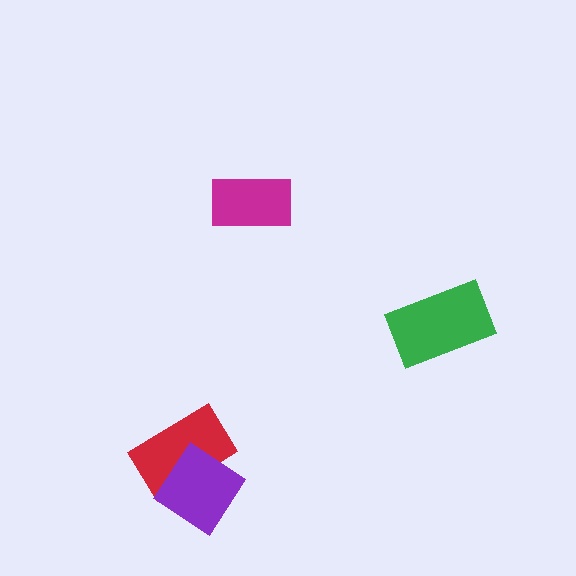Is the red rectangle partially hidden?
Yes, it is partially covered by another shape.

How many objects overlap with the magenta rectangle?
0 objects overlap with the magenta rectangle.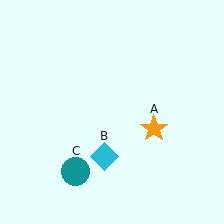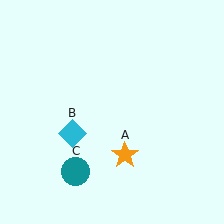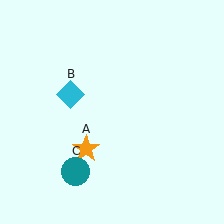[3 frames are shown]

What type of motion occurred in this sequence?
The orange star (object A), cyan diamond (object B) rotated clockwise around the center of the scene.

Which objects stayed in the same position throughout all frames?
Teal circle (object C) remained stationary.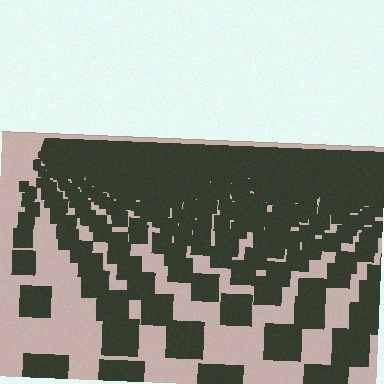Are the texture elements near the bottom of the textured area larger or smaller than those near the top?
Larger. Near the bottom, elements are closer to the viewer and appear at a bigger on-screen size.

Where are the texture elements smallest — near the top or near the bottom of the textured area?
Near the top.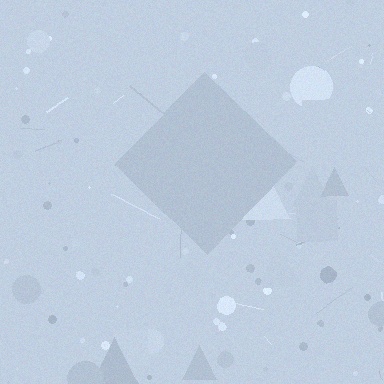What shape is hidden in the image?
A diamond is hidden in the image.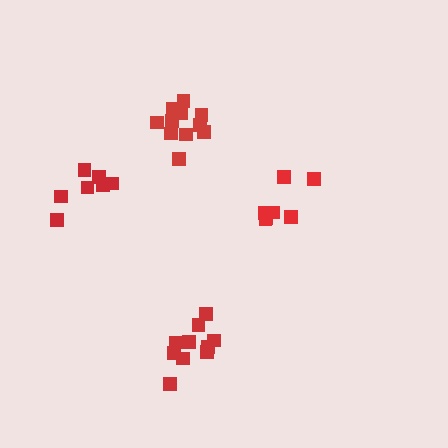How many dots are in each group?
Group 1: 7 dots, Group 2: 7 dots, Group 3: 11 dots, Group 4: 11 dots (36 total).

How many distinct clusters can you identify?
There are 4 distinct clusters.